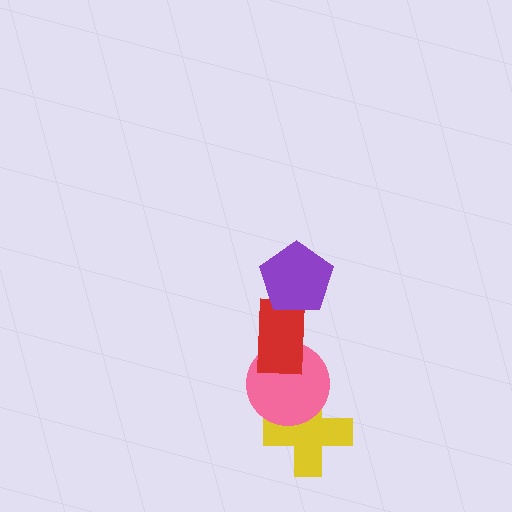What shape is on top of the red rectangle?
The purple pentagon is on top of the red rectangle.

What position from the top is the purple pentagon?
The purple pentagon is 1st from the top.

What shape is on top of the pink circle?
The red rectangle is on top of the pink circle.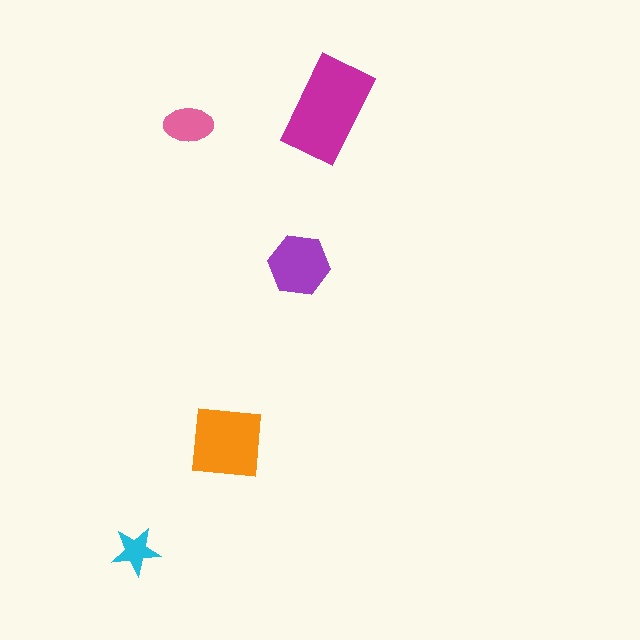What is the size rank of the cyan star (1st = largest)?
5th.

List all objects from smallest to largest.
The cyan star, the pink ellipse, the purple hexagon, the orange square, the magenta rectangle.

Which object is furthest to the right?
The magenta rectangle is rightmost.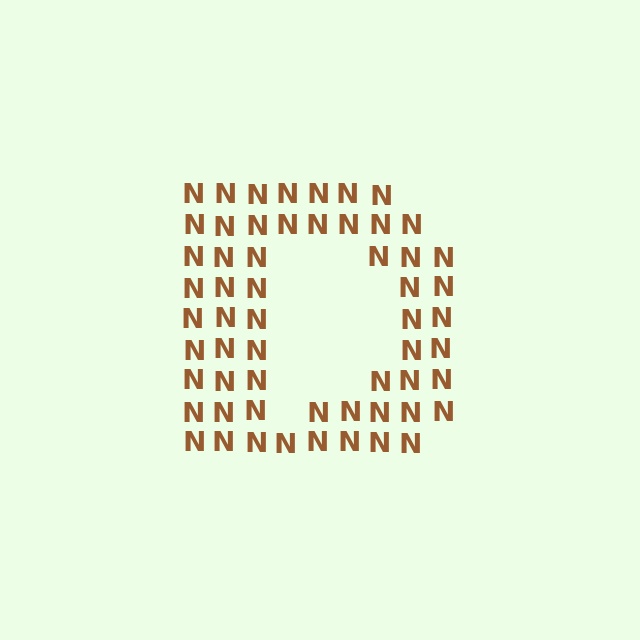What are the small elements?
The small elements are letter N's.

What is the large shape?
The large shape is the letter D.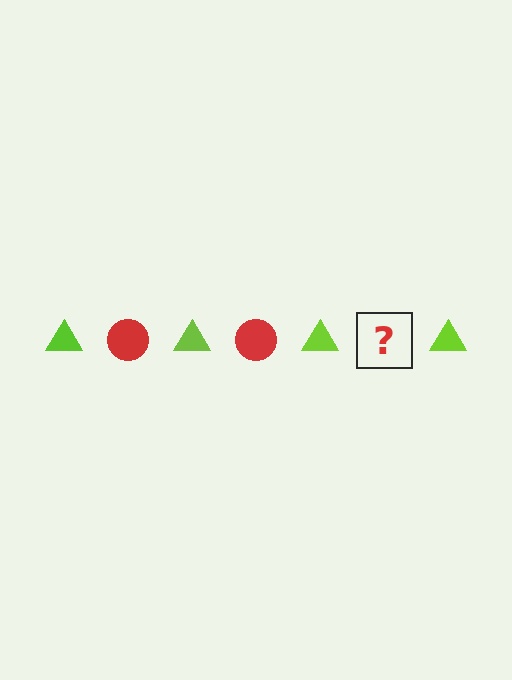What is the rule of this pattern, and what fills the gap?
The rule is that the pattern alternates between lime triangle and red circle. The gap should be filled with a red circle.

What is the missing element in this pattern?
The missing element is a red circle.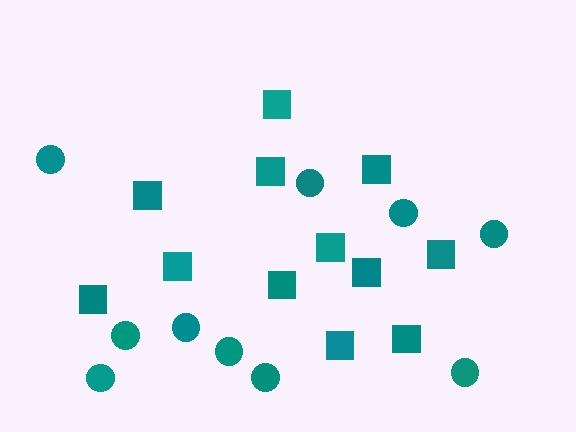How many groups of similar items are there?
There are 2 groups: one group of squares (12) and one group of circles (10).